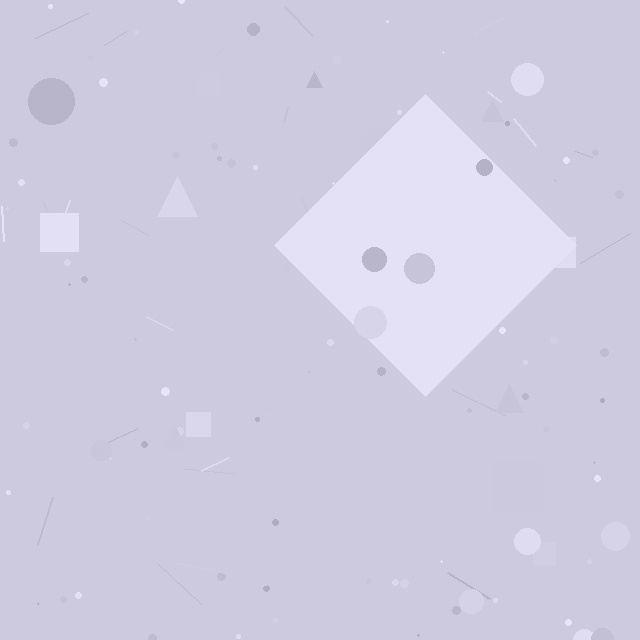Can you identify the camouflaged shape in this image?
The camouflaged shape is a diamond.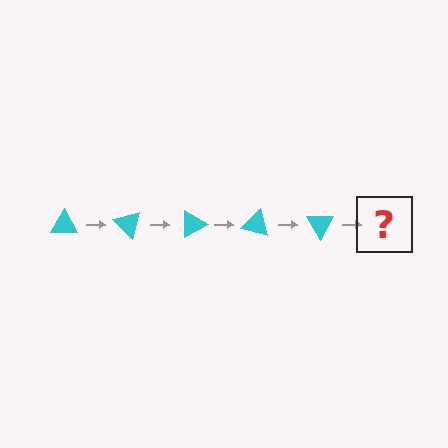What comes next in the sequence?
The next element should be a cyan triangle rotated 225 degrees.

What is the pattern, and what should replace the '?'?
The pattern is that the triangle rotates 45 degrees each step. The '?' should be a cyan triangle rotated 225 degrees.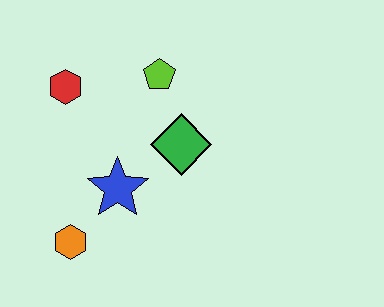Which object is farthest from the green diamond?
The orange hexagon is farthest from the green diamond.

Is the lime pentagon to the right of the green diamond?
No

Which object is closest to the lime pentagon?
The green diamond is closest to the lime pentagon.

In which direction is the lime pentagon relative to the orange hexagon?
The lime pentagon is above the orange hexagon.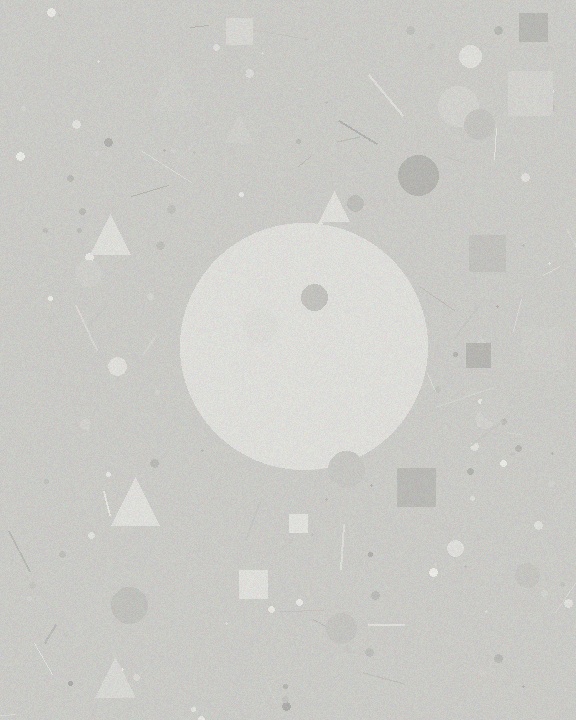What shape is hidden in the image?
A circle is hidden in the image.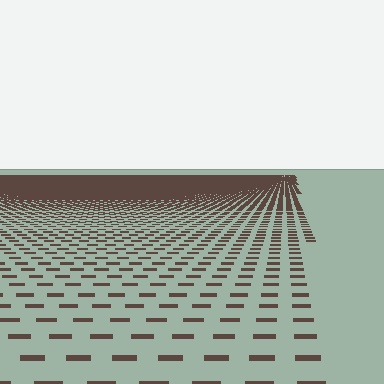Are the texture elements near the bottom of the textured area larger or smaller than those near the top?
Larger. Near the bottom, elements are closer to the viewer and appear at a bigger on-screen size.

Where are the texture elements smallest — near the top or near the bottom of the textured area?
Near the top.